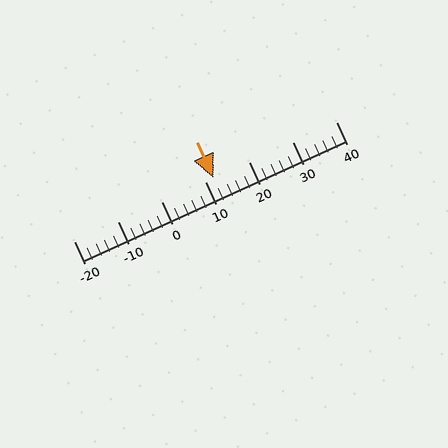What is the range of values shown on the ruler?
The ruler shows values from -20 to 40.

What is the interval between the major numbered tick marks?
The major tick marks are spaced 10 units apart.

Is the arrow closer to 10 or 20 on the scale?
The arrow is closer to 10.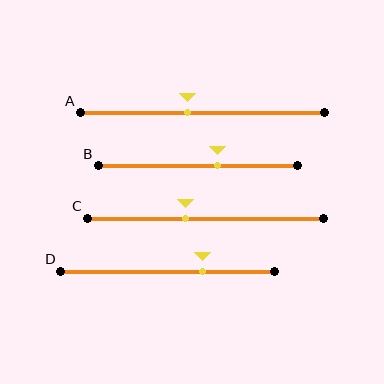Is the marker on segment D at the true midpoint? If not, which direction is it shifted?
No, the marker on segment D is shifted to the right by about 17% of the segment length.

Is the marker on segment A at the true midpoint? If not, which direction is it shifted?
No, the marker on segment A is shifted to the left by about 6% of the segment length.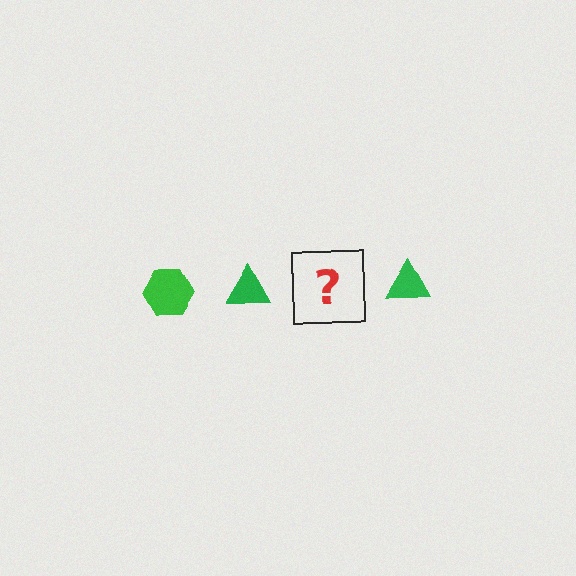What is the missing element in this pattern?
The missing element is a green hexagon.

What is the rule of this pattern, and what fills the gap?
The rule is that the pattern cycles through hexagon, triangle shapes in green. The gap should be filled with a green hexagon.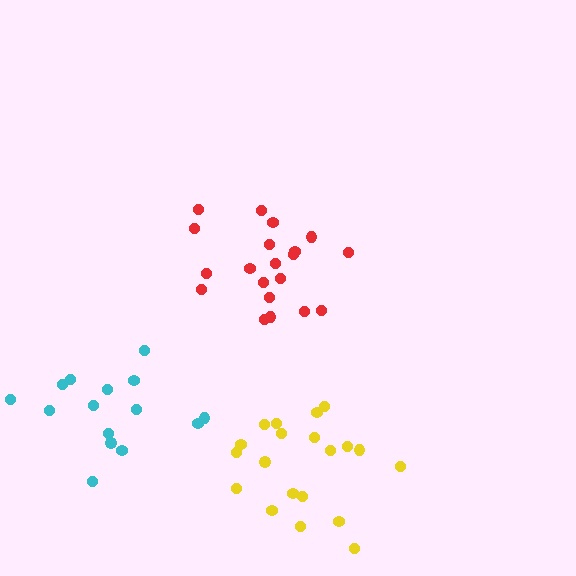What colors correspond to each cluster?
The clusters are colored: cyan, red, yellow.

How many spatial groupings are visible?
There are 3 spatial groupings.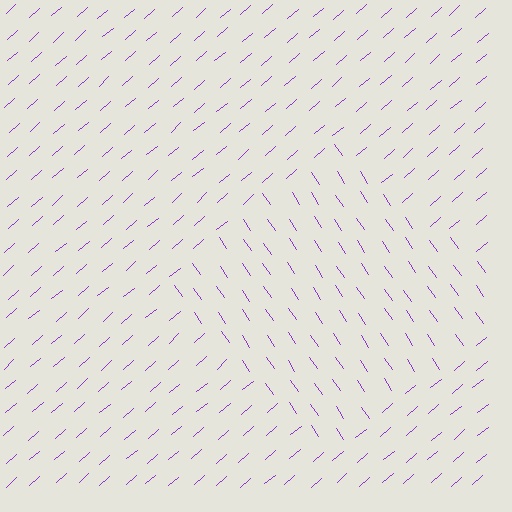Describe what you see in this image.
The image is filled with small purple line segments. A diamond region in the image has lines oriented differently from the surrounding lines, creating a visible texture boundary.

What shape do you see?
I see a diamond.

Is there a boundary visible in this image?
Yes, there is a texture boundary formed by a change in line orientation.